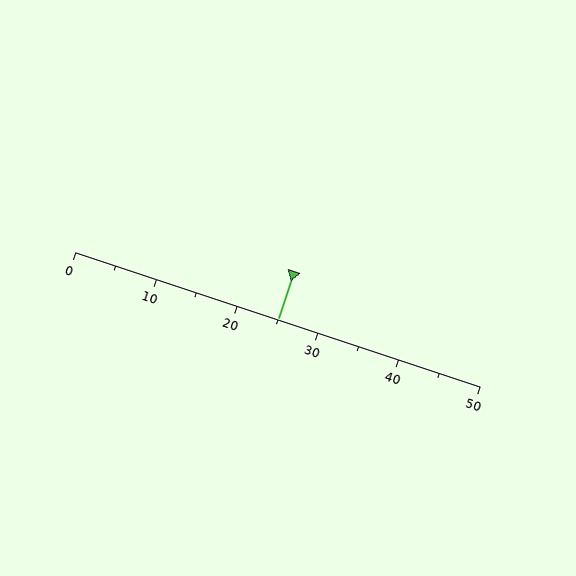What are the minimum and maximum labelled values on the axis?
The axis runs from 0 to 50.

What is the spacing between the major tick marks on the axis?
The major ticks are spaced 10 apart.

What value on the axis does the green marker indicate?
The marker indicates approximately 25.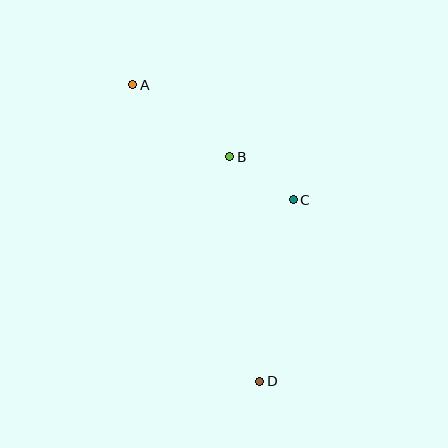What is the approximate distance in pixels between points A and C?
The distance between A and C is approximately 197 pixels.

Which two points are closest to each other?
Points B and C are closest to each other.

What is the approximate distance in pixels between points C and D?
The distance between C and D is approximately 184 pixels.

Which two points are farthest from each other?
Points A and D are farthest from each other.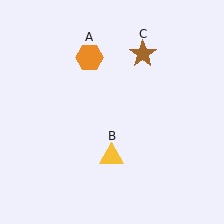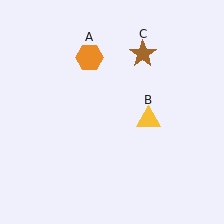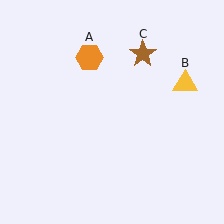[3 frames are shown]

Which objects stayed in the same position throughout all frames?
Orange hexagon (object A) and brown star (object C) remained stationary.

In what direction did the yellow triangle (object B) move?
The yellow triangle (object B) moved up and to the right.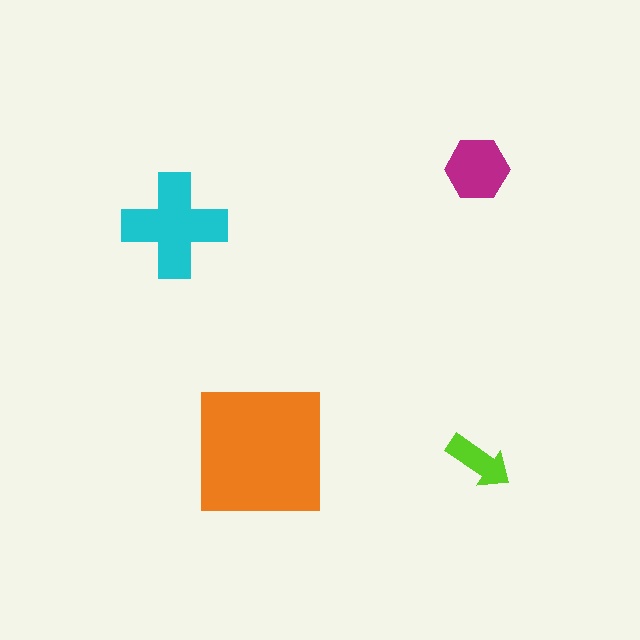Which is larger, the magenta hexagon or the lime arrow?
The magenta hexagon.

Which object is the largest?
The orange square.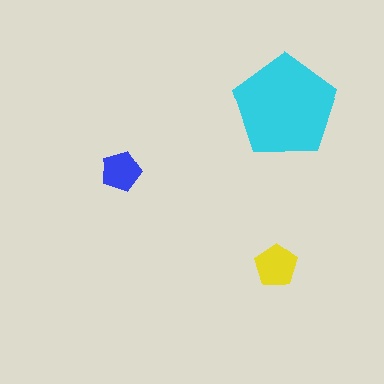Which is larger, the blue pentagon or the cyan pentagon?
The cyan one.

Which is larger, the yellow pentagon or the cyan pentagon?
The cyan one.